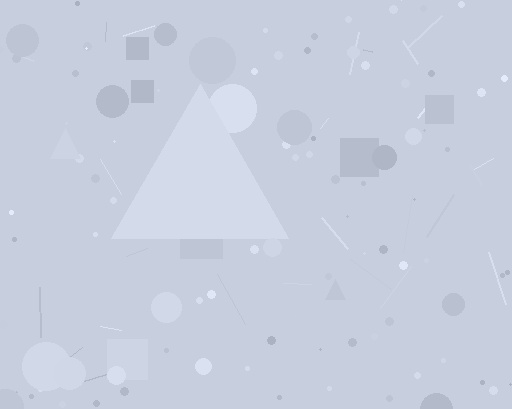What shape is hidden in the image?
A triangle is hidden in the image.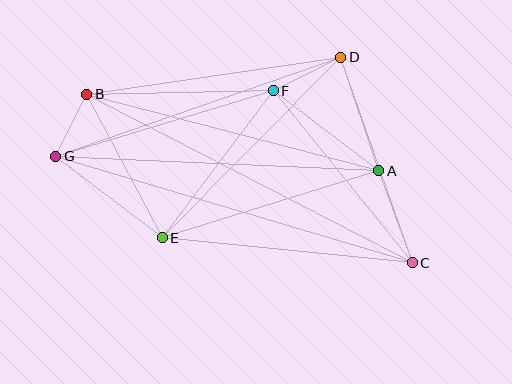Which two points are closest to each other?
Points B and G are closest to each other.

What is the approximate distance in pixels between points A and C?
The distance between A and C is approximately 98 pixels.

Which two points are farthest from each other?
Points C and G are farthest from each other.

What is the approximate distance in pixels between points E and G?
The distance between E and G is approximately 134 pixels.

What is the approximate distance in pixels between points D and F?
The distance between D and F is approximately 76 pixels.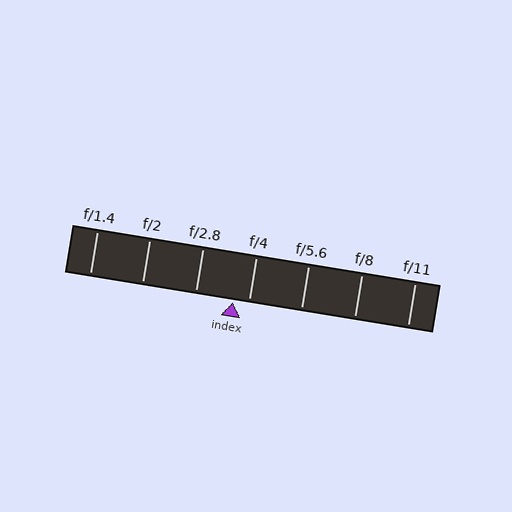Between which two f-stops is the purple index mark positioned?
The index mark is between f/2.8 and f/4.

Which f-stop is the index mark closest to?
The index mark is closest to f/4.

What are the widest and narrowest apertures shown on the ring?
The widest aperture shown is f/1.4 and the narrowest is f/11.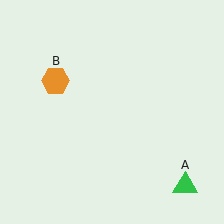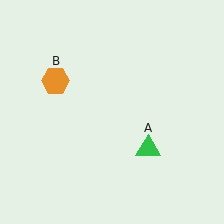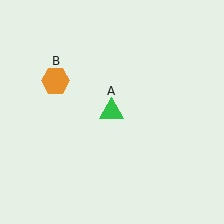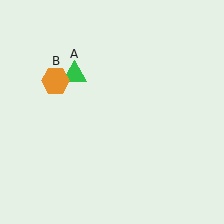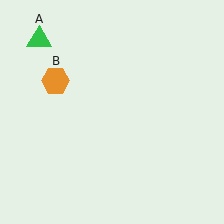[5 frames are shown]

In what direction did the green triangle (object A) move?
The green triangle (object A) moved up and to the left.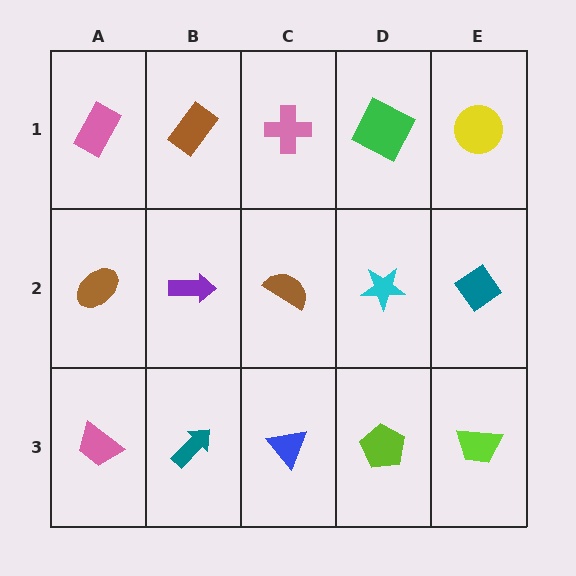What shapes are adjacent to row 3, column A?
A brown ellipse (row 2, column A), a teal arrow (row 3, column B).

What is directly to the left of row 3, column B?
A pink trapezoid.